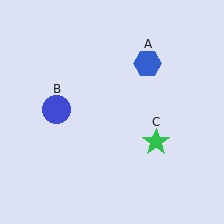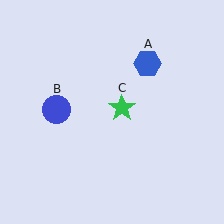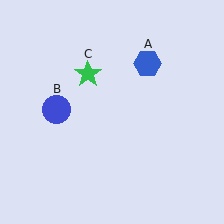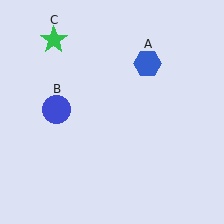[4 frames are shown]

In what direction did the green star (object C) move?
The green star (object C) moved up and to the left.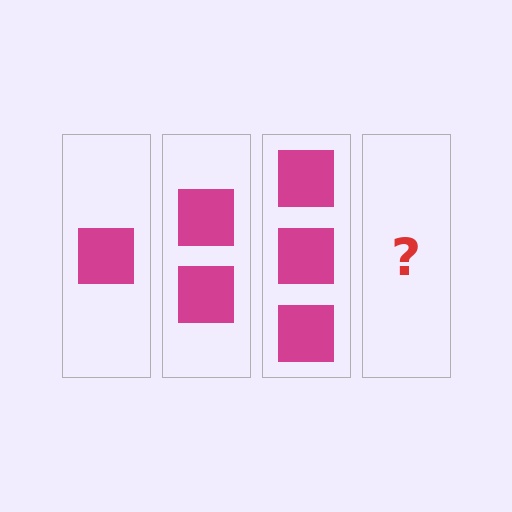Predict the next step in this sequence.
The next step is 4 squares.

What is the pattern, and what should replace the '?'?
The pattern is that each step adds one more square. The '?' should be 4 squares.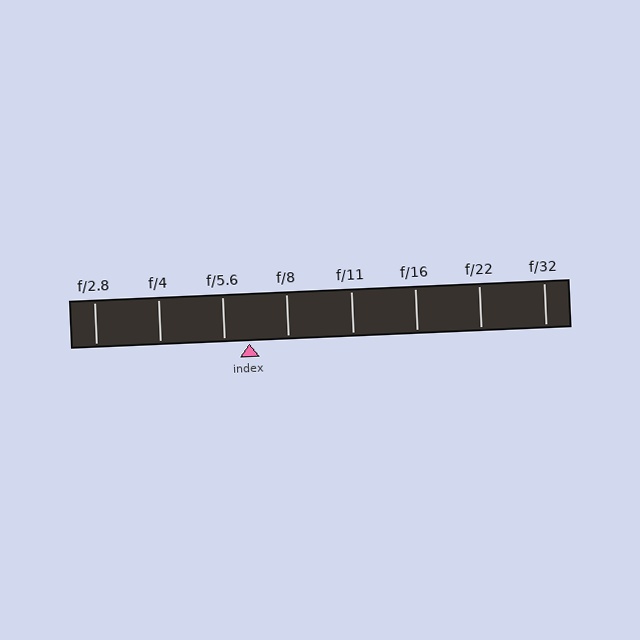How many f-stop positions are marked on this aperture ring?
There are 8 f-stop positions marked.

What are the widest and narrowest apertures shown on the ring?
The widest aperture shown is f/2.8 and the narrowest is f/32.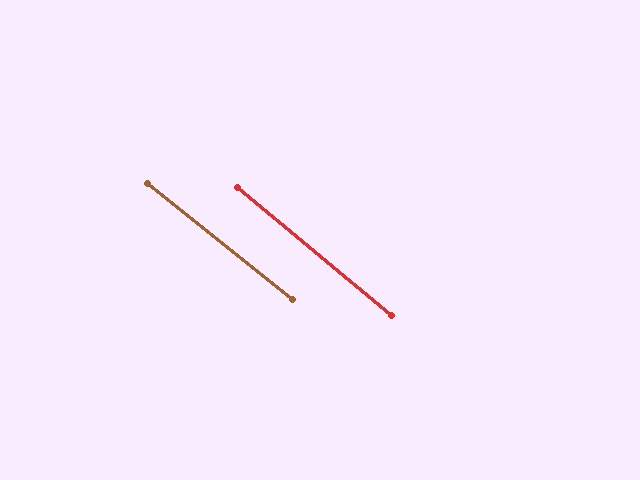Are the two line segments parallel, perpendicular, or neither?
Parallel — their directions differ by only 1.1°.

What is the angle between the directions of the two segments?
Approximately 1 degree.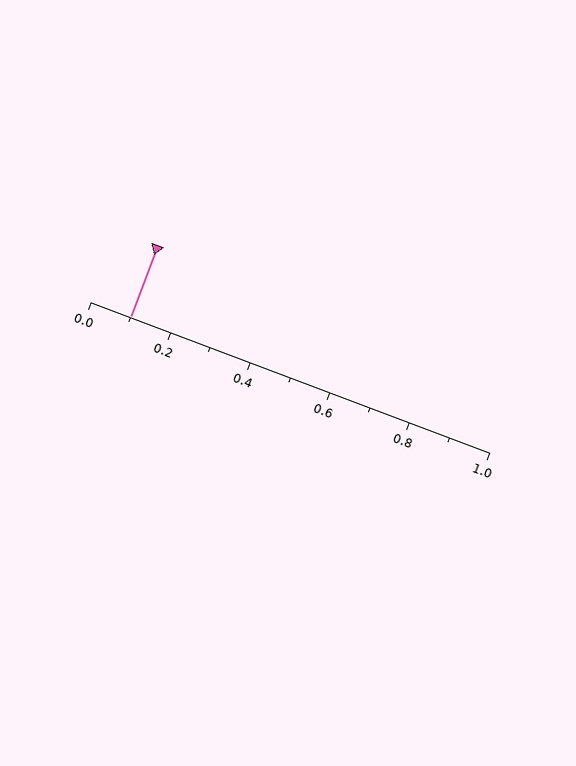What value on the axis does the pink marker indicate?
The marker indicates approximately 0.1.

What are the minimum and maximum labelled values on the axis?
The axis runs from 0.0 to 1.0.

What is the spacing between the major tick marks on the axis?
The major ticks are spaced 0.2 apart.